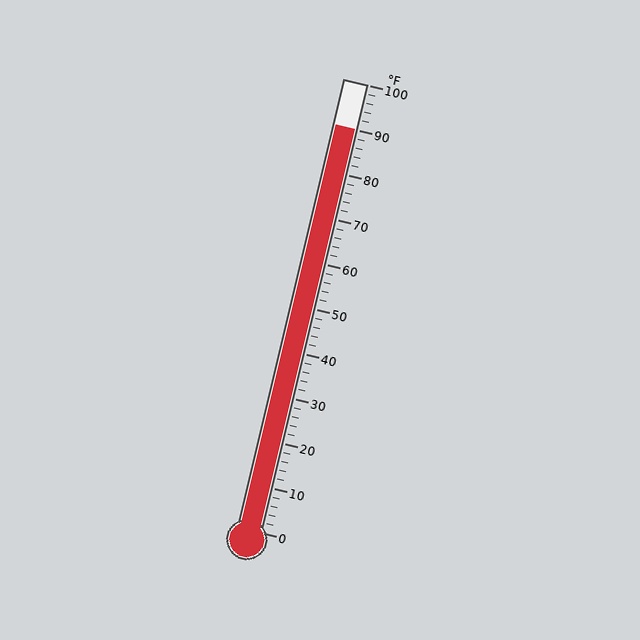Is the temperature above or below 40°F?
The temperature is above 40°F.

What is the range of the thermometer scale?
The thermometer scale ranges from 0°F to 100°F.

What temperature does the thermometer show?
The thermometer shows approximately 90°F.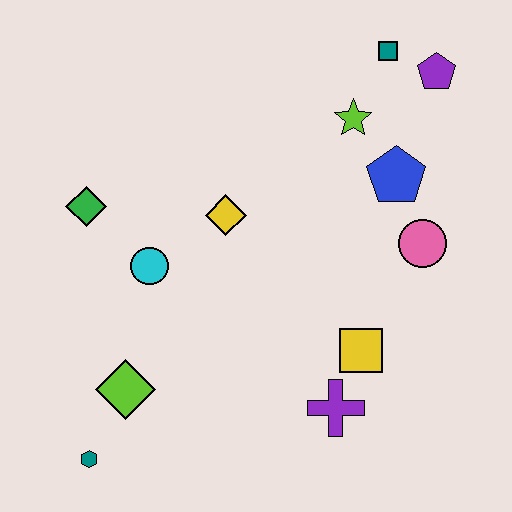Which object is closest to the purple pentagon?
The teal square is closest to the purple pentagon.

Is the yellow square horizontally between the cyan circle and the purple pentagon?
Yes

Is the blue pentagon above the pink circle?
Yes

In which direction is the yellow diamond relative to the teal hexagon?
The yellow diamond is above the teal hexagon.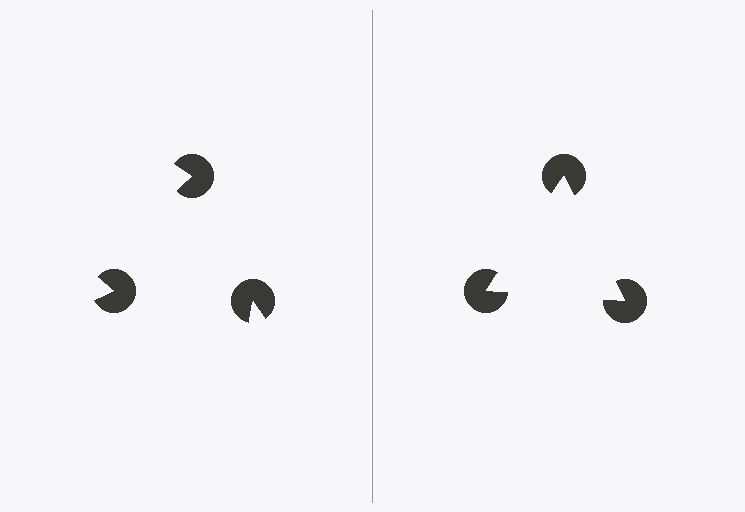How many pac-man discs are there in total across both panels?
6 — 3 on each side.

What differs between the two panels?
The pac-man discs are positioned identically on both sides; only the wedge orientations differ. On the right they align to a triangle; on the left they are misaligned.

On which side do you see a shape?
An illusory triangle appears on the right side. On the left side the wedge cuts are rotated, so no coherent shape forms.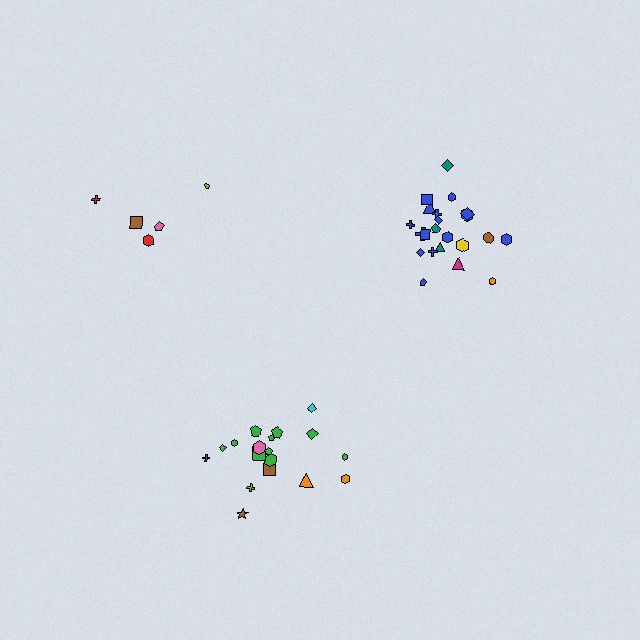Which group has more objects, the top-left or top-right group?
The top-right group.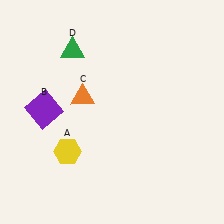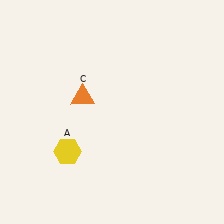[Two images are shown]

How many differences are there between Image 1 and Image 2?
There are 2 differences between the two images.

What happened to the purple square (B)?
The purple square (B) was removed in Image 2. It was in the top-left area of Image 1.